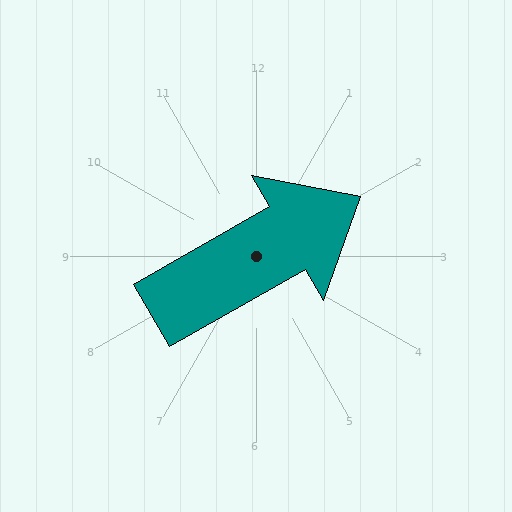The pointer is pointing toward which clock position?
Roughly 2 o'clock.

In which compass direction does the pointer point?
Northeast.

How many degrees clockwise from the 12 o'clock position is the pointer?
Approximately 60 degrees.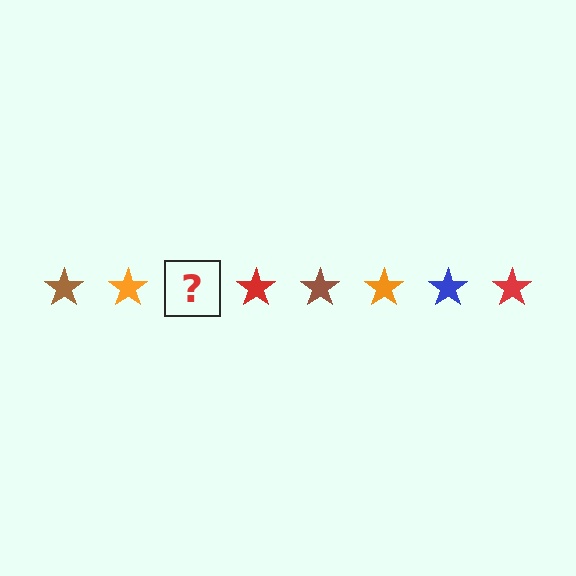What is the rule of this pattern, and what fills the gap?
The rule is that the pattern cycles through brown, orange, blue, red stars. The gap should be filled with a blue star.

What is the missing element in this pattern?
The missing element is a blue star.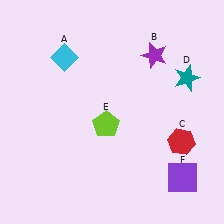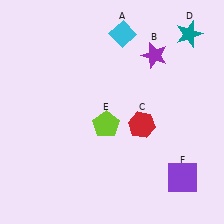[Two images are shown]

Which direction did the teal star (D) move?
The teal star (D) moved up.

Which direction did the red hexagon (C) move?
The red hexagon (C) moved left.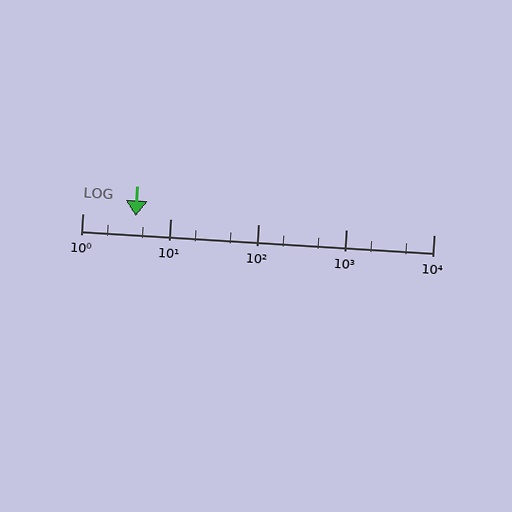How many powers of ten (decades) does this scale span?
The scale spans 4 decades, from 1 to 10000.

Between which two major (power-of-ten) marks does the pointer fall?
The pointer is between 1 and 10.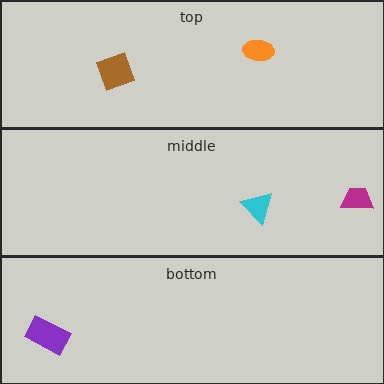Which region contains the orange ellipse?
The top region.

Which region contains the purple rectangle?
The bottom region.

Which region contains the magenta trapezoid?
The middle region.